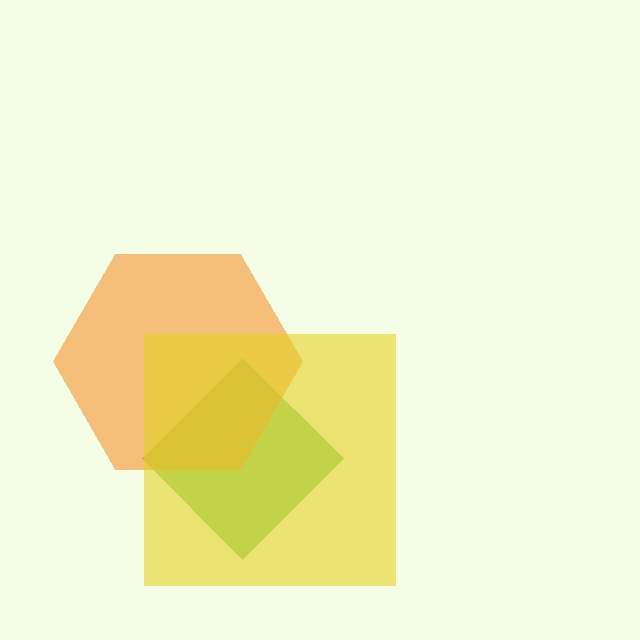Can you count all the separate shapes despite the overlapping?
Yes, there are 3 separate shapes.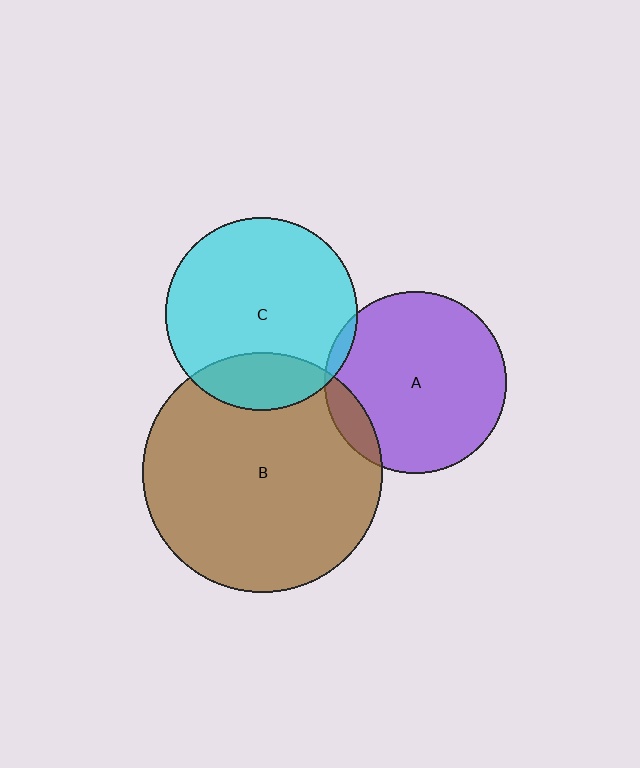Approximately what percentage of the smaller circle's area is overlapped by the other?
Approximately 10%.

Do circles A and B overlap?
Yes.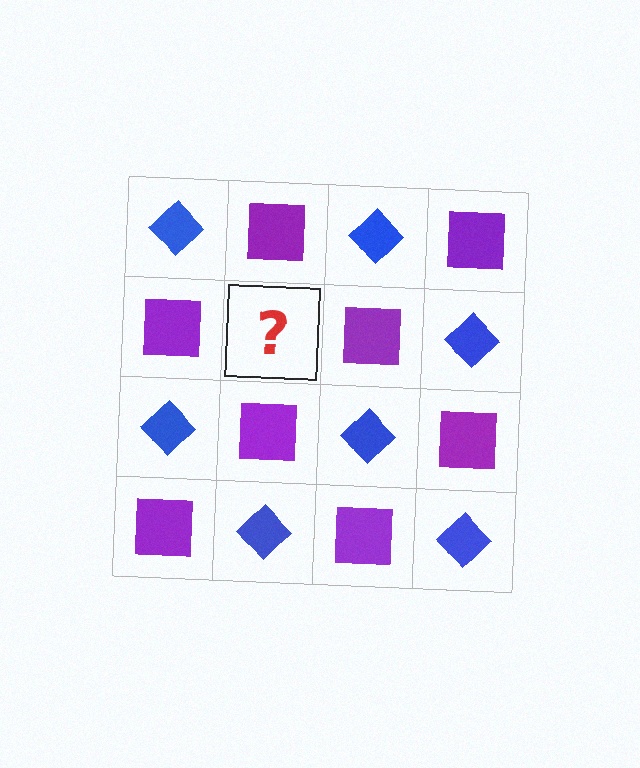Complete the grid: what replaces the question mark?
The question mark should be replaced with a blue diamond.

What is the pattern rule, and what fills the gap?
The rule is that it alternates blue diamond and purple square in a checkerboard pattern. The gap should be filled with a blue diamond.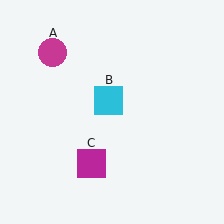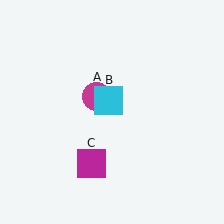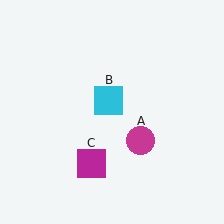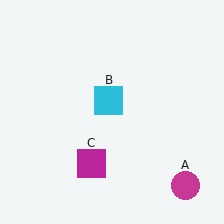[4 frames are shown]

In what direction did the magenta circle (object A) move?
The magenta circle (object A) moved down and to the right.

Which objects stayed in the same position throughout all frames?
Cyan square (object B) and magenta square (object C) remained stationary.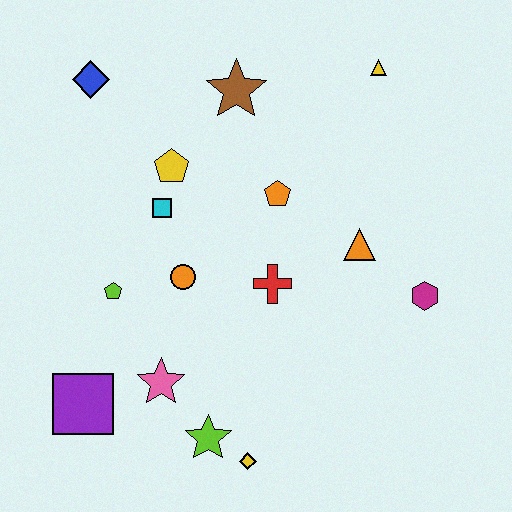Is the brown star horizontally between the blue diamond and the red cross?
Yes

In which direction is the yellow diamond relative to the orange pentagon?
The yellow diamond is below the orange pentagon.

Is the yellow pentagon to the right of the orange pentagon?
No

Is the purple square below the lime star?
No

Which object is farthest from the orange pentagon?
The purple square is farthest from the orange pentagon.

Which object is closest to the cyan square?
The yellow pentagon is closest to the cyan square.